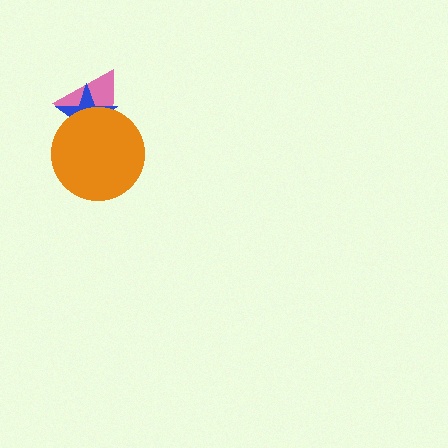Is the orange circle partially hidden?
No, no other shape covers it.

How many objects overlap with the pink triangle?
2 objects overlap with the pink triangle.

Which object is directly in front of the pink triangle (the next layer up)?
The blue star is directly in front of the pink triangle.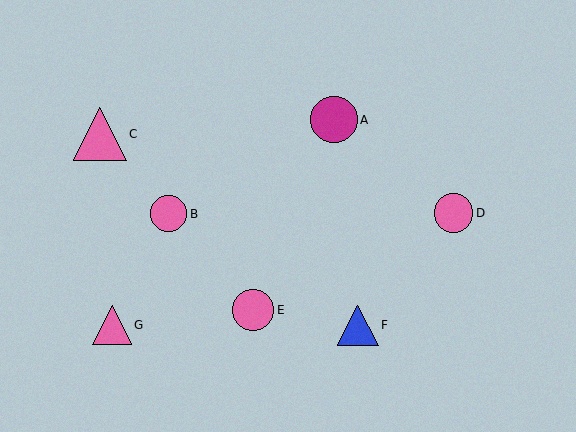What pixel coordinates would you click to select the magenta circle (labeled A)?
Click at (334, 120) to select the magenta circle A.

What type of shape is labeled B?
Shape B is a pink circle.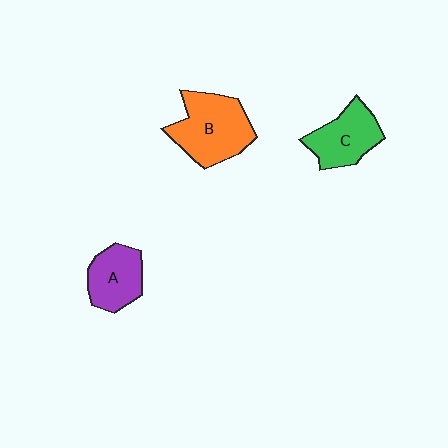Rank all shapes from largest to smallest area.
From largest to smallest: B (orange), C (green), A (purple).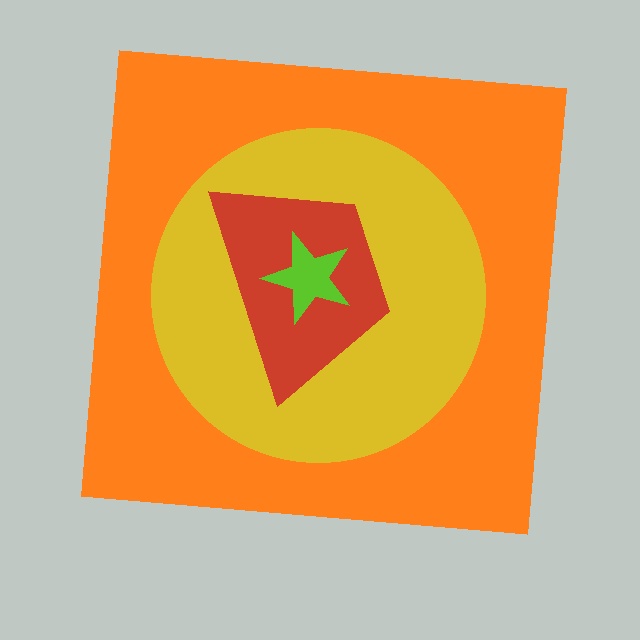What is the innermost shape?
The lime star.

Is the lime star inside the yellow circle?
Yes.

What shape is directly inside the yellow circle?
The red trapezoid.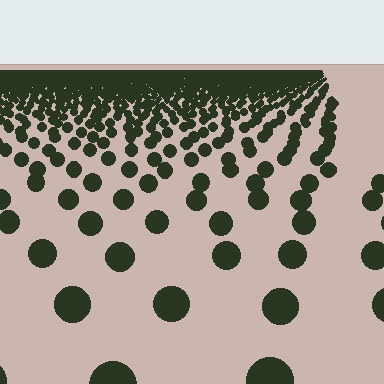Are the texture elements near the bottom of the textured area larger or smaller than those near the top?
Larger. Near the bottom, elements are closer to the viewer and appear at a bigger on-screen size.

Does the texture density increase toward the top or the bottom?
Density increases toward the top.